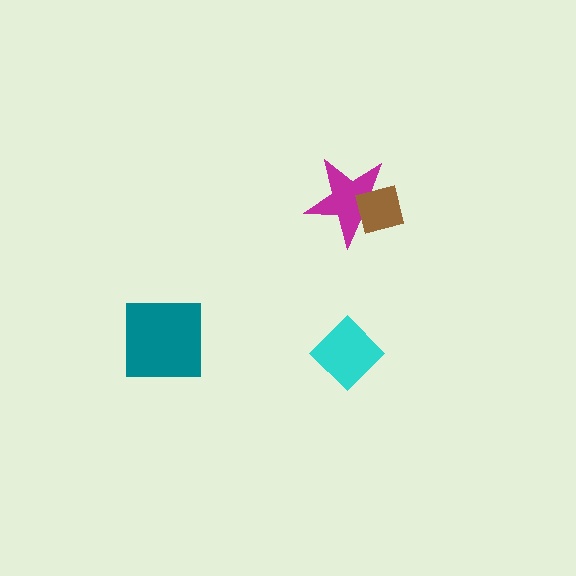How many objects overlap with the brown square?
1 object overlaps with the brown square.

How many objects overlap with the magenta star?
1 object overlaps with the magenta star.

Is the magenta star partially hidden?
Yes, it is partially covered by another shape.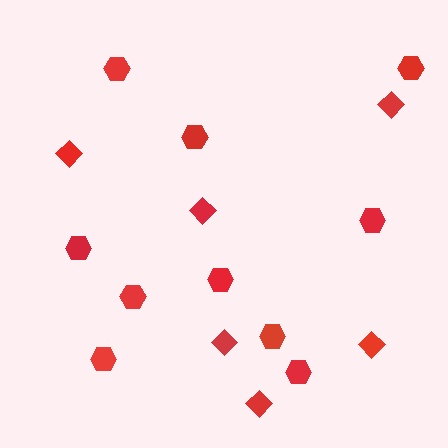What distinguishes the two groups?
There are 2 groups: one group of diamonds (6) and one group of hexagons (10).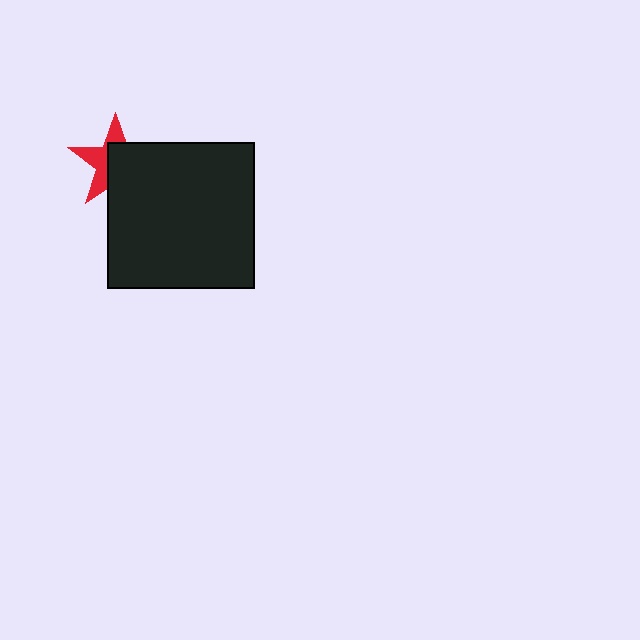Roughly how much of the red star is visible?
A small part of it is visible (roughly 43%).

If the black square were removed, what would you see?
You would see the complete red star.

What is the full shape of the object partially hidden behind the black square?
The partially hidden object is a red star.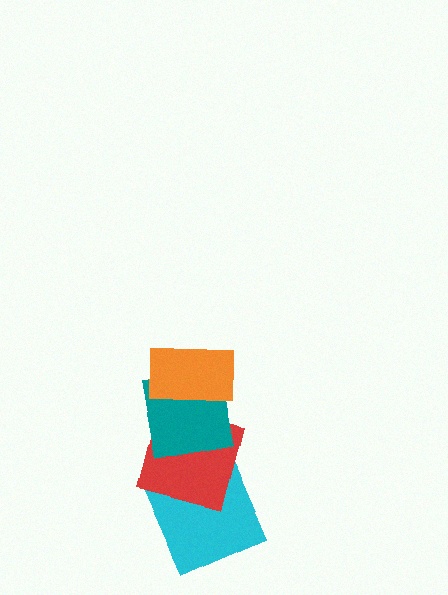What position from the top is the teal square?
The teal square is 2nd from the top.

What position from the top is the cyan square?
The cyan square is 4th from the top.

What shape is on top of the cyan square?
The red square is on top of the cyan square.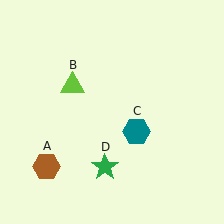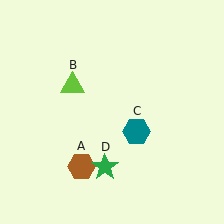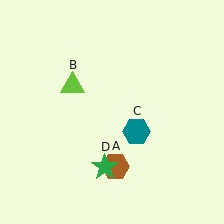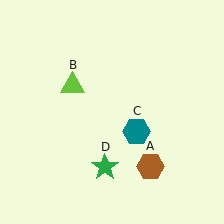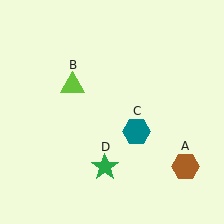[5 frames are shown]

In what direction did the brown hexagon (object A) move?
The brown hexagon (object A) moved right.